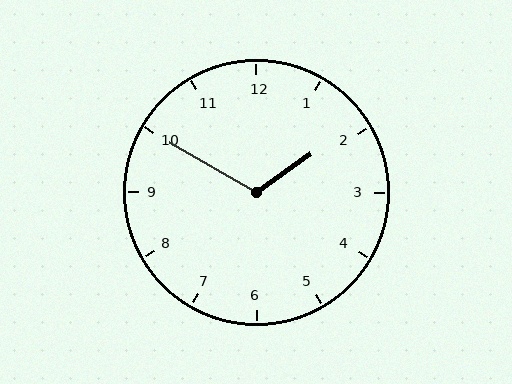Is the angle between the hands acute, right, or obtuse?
It is obtuse.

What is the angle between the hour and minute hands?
Approximately 115 degrees.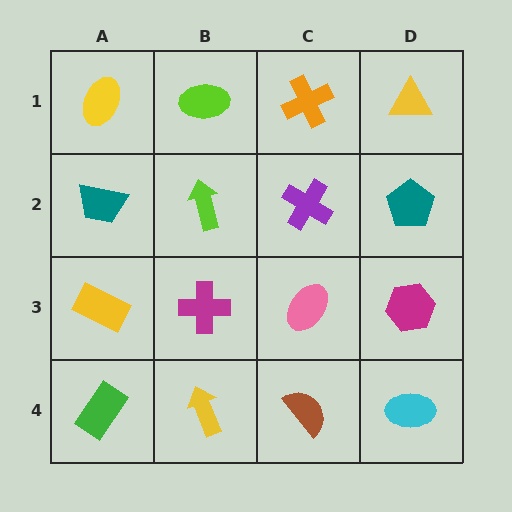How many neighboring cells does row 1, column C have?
3.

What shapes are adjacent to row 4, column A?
A yellow rectangle (row 3, column A), a yellow arrow (row 4, column B).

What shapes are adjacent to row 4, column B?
A magenta cross (row 3, column B), a green rectangle (row 4, column A), a brown semicircle (row 4, column C).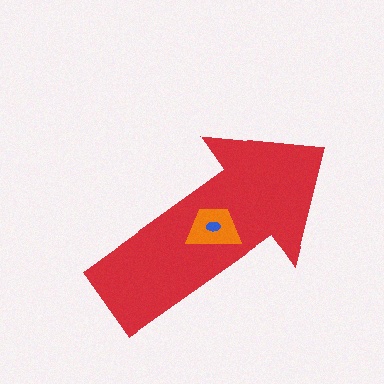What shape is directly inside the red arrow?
The orange trapezoid.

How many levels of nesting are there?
3.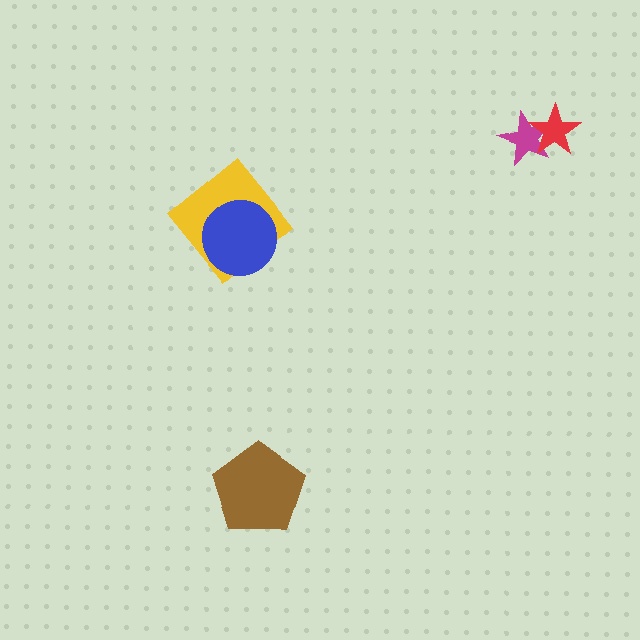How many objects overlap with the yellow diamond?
1 object overlaps with the yellow diamond.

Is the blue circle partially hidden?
No, no other shape covers it.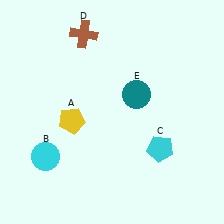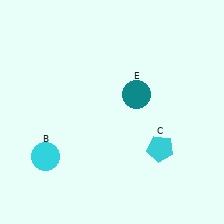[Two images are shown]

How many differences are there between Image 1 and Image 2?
There are 2 differences between the two images.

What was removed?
The yellow pentagon (A), the brown cross (D) were removed in Image 2.